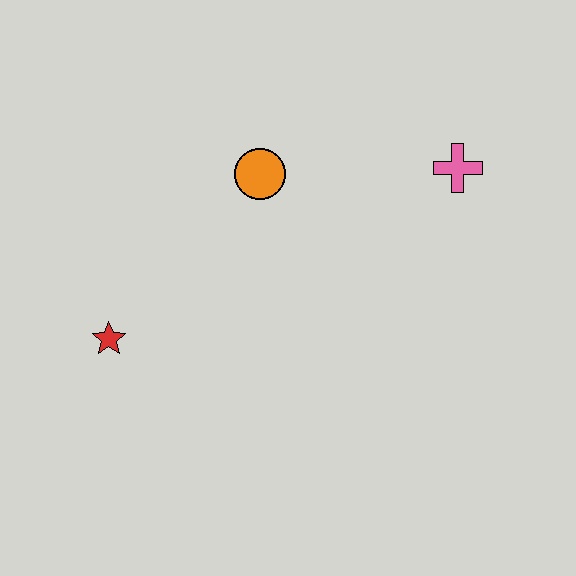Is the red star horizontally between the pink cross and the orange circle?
No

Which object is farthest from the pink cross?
The red star is farthest from the pink cross.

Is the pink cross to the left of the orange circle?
No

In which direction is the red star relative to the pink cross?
The red star is to the left of the pink cross.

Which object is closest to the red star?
The orange circle is closest to the red star.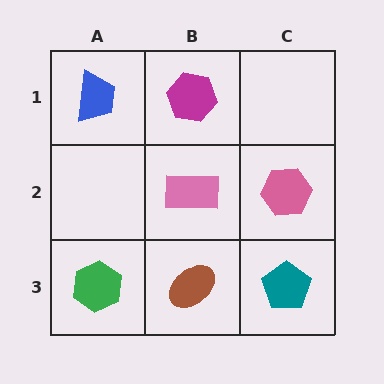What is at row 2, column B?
A pink rectangle.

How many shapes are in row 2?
2 shapes.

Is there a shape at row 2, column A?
No, that cell is empty.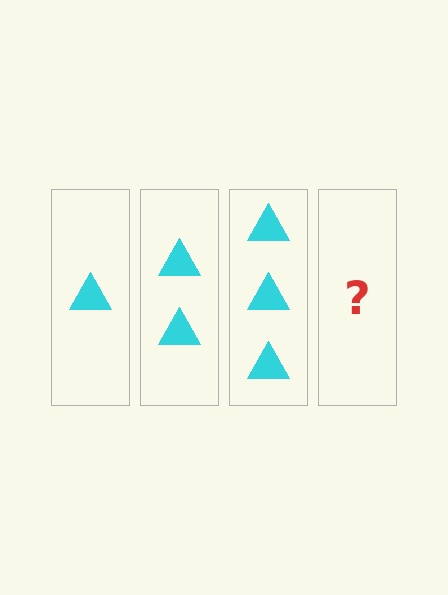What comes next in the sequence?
The next element should be 4 triangles.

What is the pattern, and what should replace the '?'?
The pattern is that each step adds one more triangle. The '?' should be 4 triangles.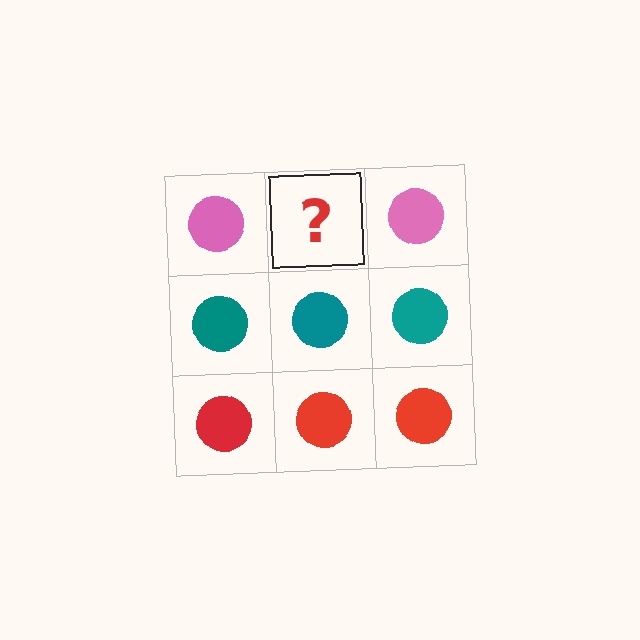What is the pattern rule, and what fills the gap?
The rule is that each row has a consistent color. The gap should be filled with a pink circle.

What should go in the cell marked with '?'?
The missing cell should contain a pink circle.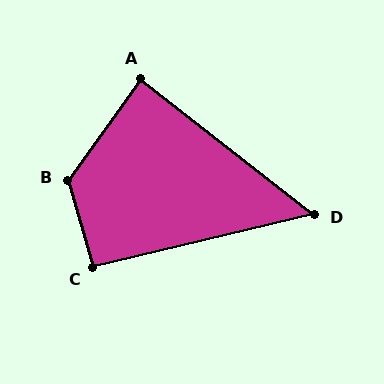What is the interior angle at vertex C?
Approximately 92 degrees (approximately right).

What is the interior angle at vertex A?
Approximately 88 degrees (approximately right).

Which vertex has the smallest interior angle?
D, at approximately 51 degrees.